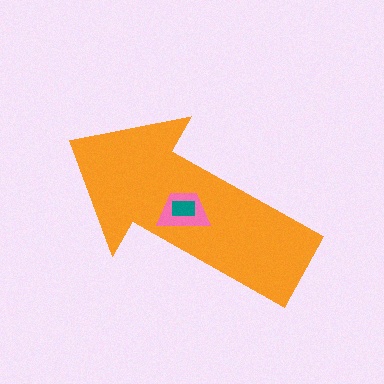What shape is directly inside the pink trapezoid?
The teal rectangle.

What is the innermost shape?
The teal rectangle.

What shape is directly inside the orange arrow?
The pink trapezoid.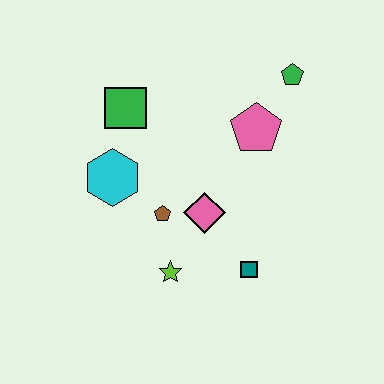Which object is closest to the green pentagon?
The pink pentagon is closest to the green pentagon.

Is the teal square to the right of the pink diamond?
Yes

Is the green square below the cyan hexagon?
No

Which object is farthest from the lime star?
The green pentagon is farthest from the lime star.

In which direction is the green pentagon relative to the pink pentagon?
The green pentagon is above the pink pentagon.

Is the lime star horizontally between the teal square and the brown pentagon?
Yes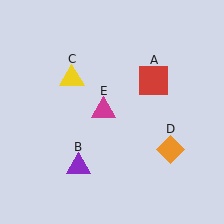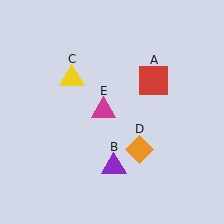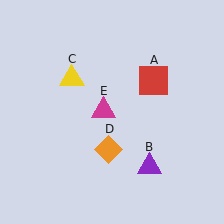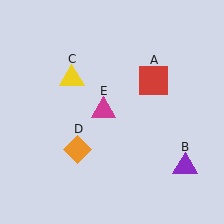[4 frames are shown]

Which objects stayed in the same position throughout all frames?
Red square (object A) and yellow triangle (object C) and magenta triangle (object E) remained stationary.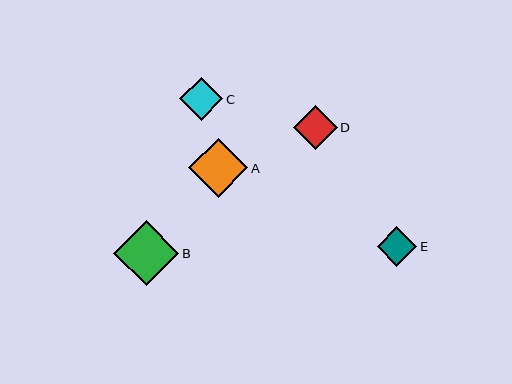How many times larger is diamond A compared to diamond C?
Diamond A is approximately 1.4 times the size of diamond C.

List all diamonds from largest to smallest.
From largest to smallest: B, A, D, C, E.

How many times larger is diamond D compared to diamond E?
Diamond D is approximately 1.1 times the size of diamond E.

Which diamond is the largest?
Diamond B is the largest with a size of approximately 65 pixels.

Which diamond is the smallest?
Diamond E is the smallest with a size of approximately 39 pixels.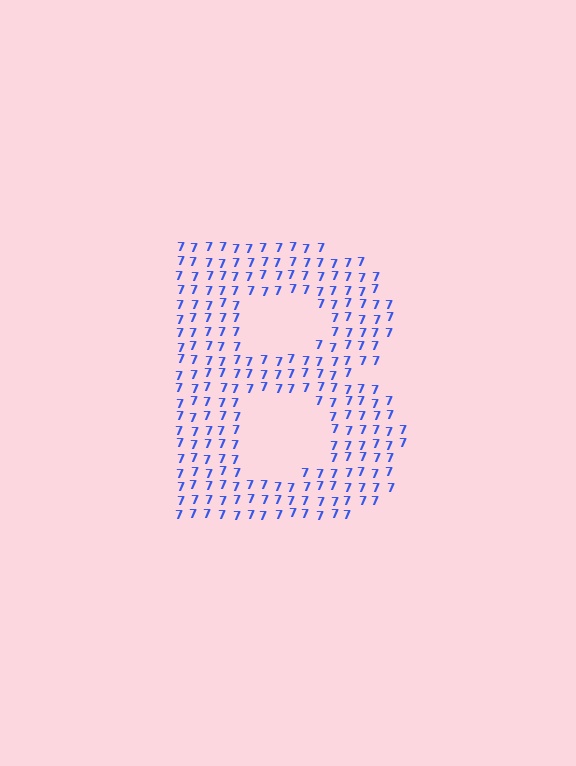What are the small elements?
The small elements are digit 7's.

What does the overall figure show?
The overall figure shows the letter B.